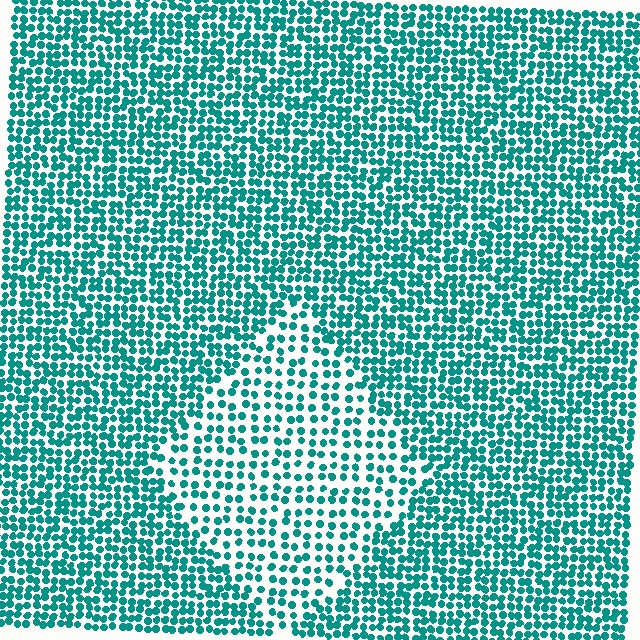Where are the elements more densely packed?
The elements are more densely packed outside the diamond boundary.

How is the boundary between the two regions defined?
The boundary is defined by a change in element density (approximately 1.8x ratio). All elements are the same color, size, and shape.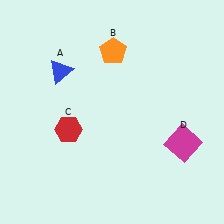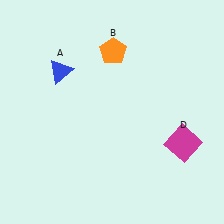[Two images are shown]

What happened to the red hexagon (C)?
The red hexagon (C) was removed in Image 2. It was in the bottom-left area of Image 1.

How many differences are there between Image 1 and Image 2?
There is 1 difference between the two images.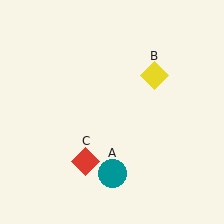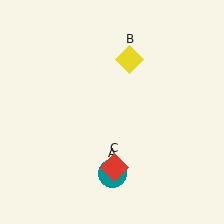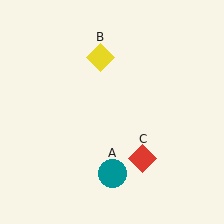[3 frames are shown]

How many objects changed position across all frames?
2 objects changed position: yellow diamond (object B), red diamond (object C).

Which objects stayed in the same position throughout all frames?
Teal circle (object A) remained stationary.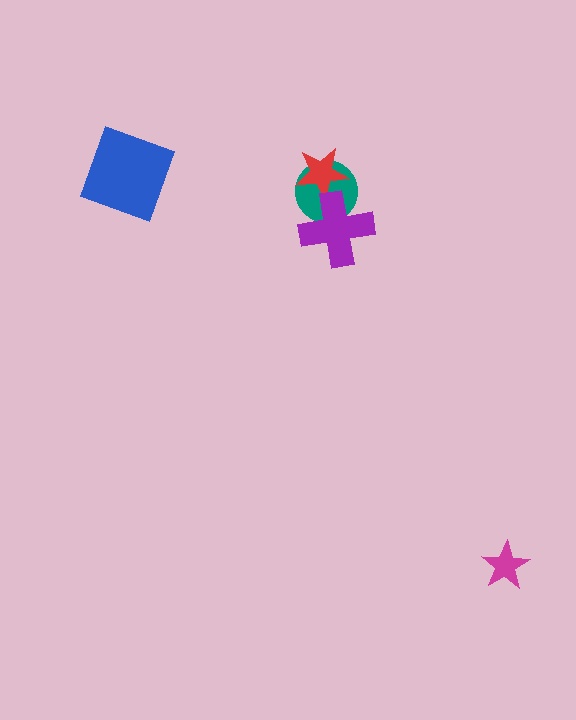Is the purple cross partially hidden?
No, no other shape covers it.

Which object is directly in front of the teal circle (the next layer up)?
The red star is directly in front of the teal circle.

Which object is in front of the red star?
The purple cross is in front of the red star.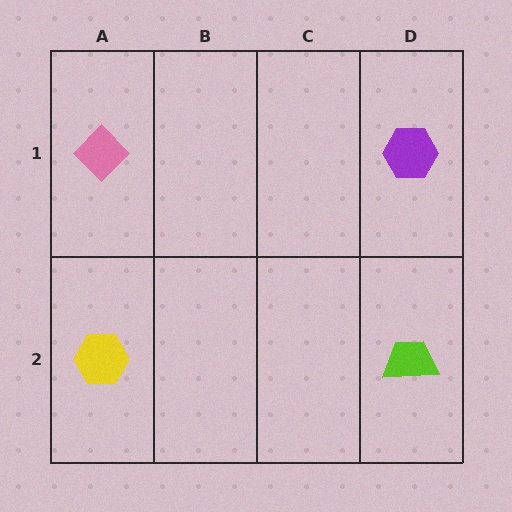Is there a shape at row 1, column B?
No, that cell is empty.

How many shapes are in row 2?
2 shapes.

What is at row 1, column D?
A purple hexagon.